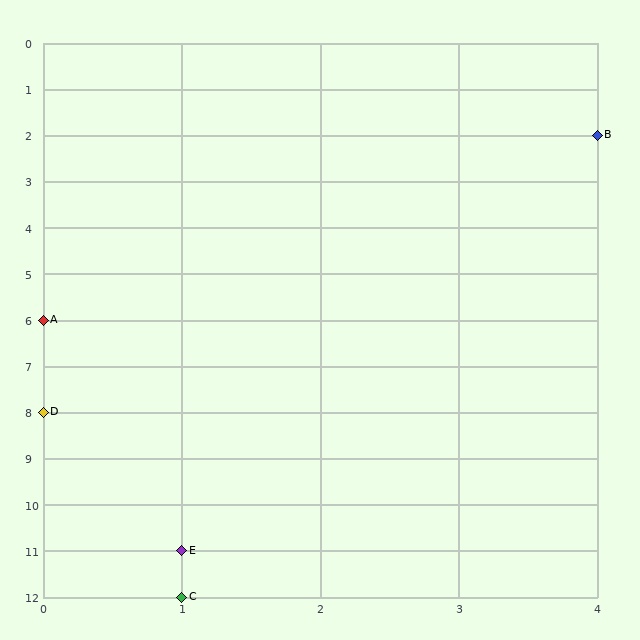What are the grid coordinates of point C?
Point C is at grid coordinates (1, 12).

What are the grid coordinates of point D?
Point D is at grid coordinates (0, 8).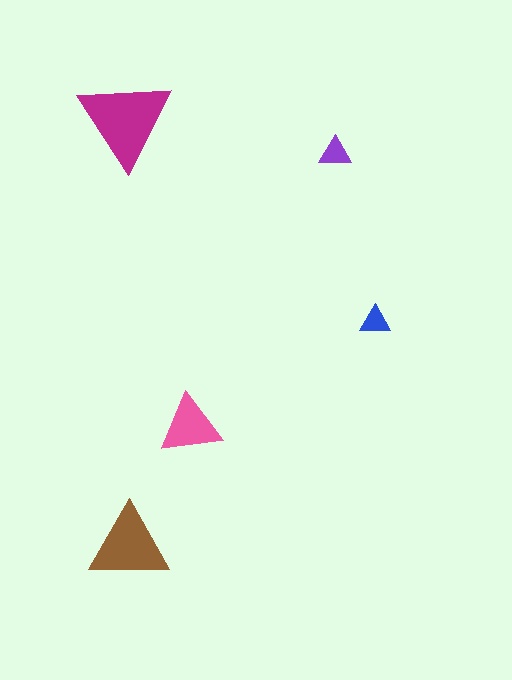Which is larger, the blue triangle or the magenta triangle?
The magenta one.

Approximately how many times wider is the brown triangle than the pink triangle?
About 1.5 times wider.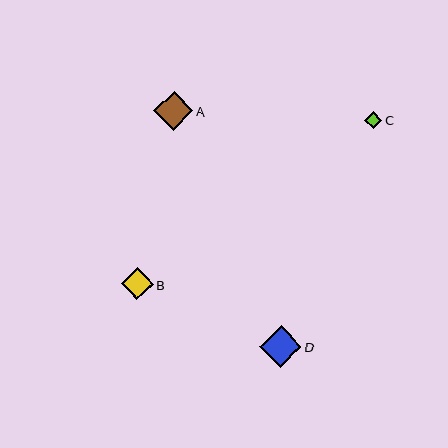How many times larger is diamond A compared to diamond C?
Diamond A is approximately 2.3 times the size of diamond C.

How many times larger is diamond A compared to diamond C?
Diamond A is approximately 2.3 times the size of diamond C.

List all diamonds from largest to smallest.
From largest to smallest: D, A, B, C.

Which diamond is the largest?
Diamond D is the largest with a size of approximately 42 pixels.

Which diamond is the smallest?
Diamond C is the smallest with a size of approximately 18 pixels.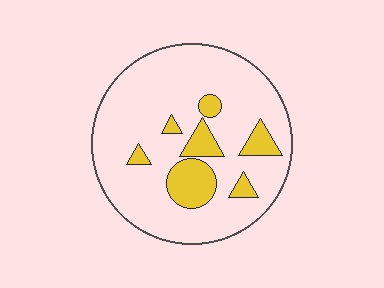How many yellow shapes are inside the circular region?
7.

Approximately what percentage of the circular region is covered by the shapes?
Approximately 15%.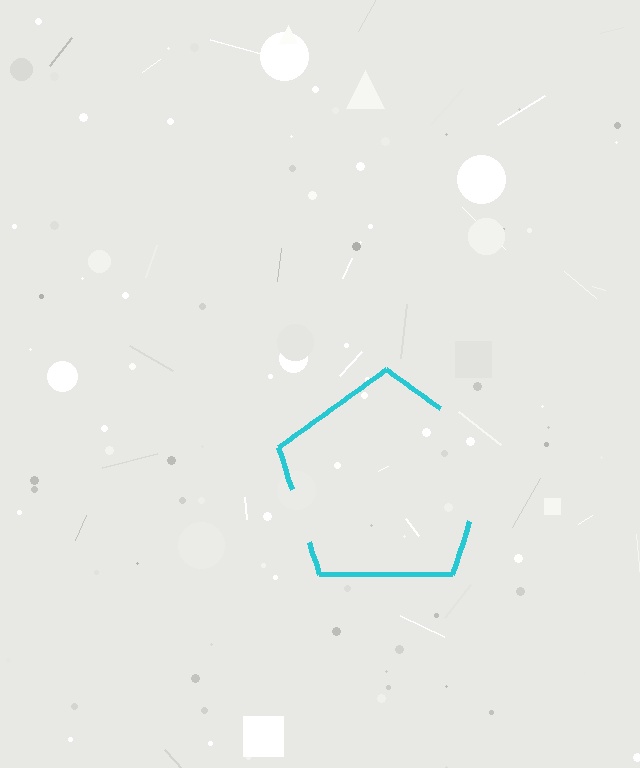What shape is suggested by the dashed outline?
The dashed outline suggests a pentagon.